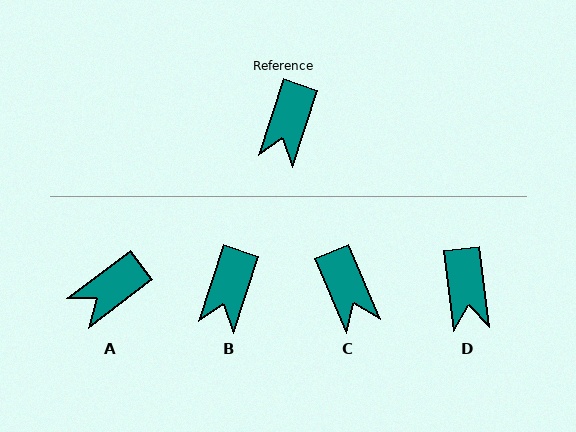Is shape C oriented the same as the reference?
No, it is off by about 41 degrees.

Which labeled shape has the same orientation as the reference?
B.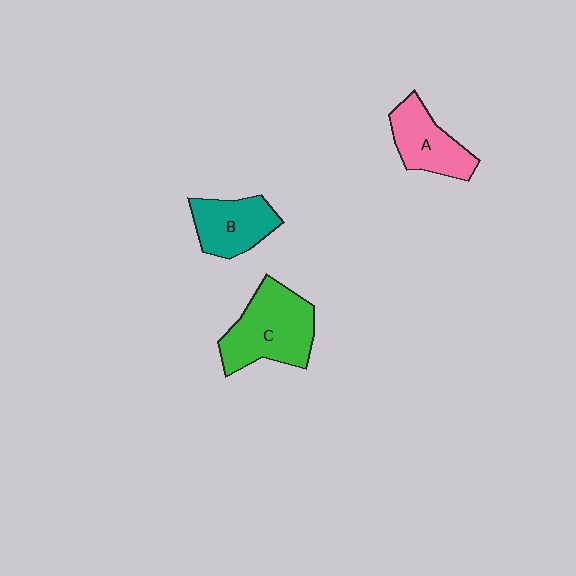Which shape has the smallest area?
Shape B (teal).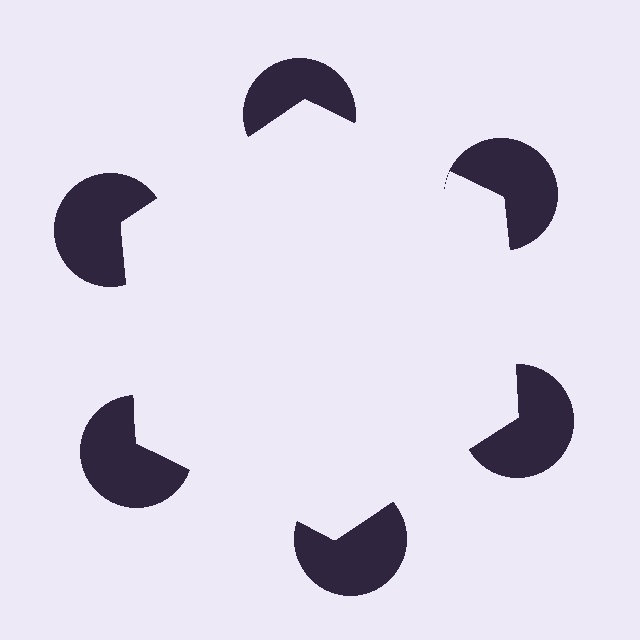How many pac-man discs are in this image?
There are 6 — one at each vertex of the illusory hexagon.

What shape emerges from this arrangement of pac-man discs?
An illusory hexagon — its edges are inferred from the aligned wedge cuts in the pac-man discs, not physically drawn.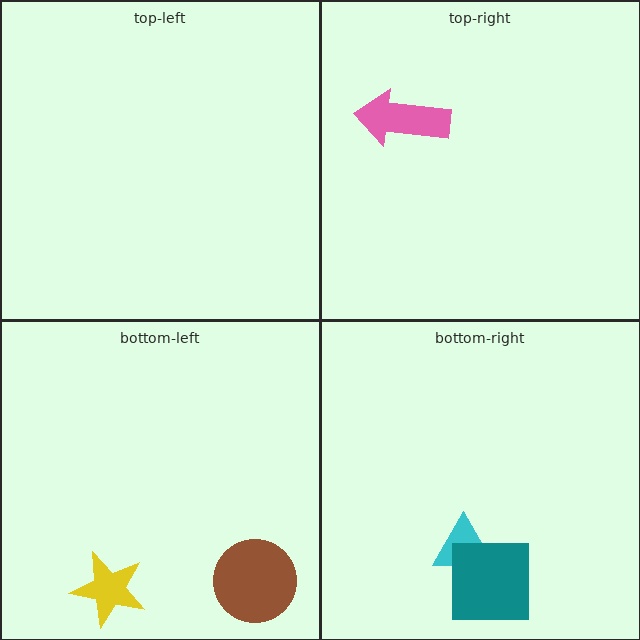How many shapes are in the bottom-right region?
2.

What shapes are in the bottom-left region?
The brown circle, the yellow star.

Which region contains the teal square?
The bottom-right region.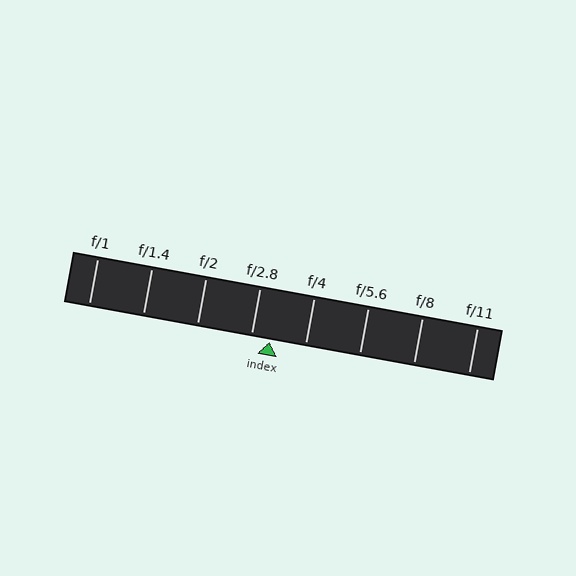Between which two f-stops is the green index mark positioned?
The index mark is between f/2.8 and f/4.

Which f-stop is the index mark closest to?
The index mark is closest to f/2.8.